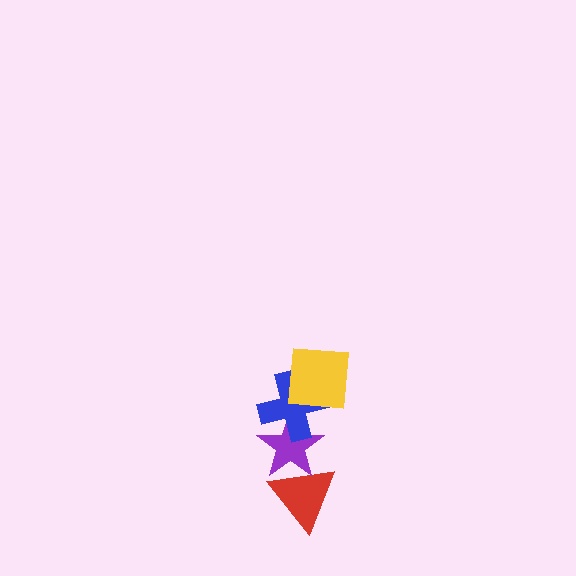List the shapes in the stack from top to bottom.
From top to bottom: the yellow square, the blue cross, the purple star, the red triangle.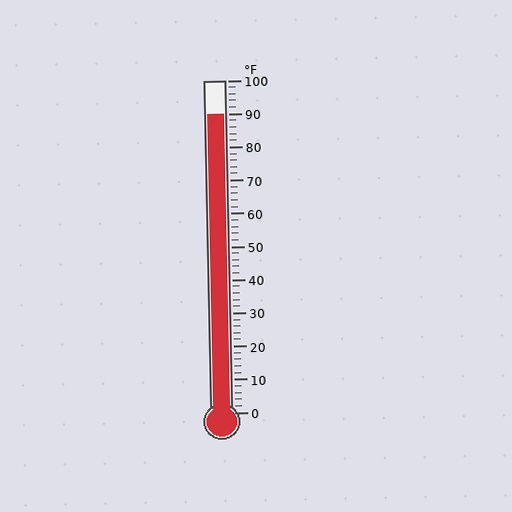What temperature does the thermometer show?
The thermometer shows approximately 90°F.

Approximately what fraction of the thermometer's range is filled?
The thermometer is filled to approximately 90% of its range.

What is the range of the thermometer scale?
The thermometer scale ranges from 0°F to 100°F.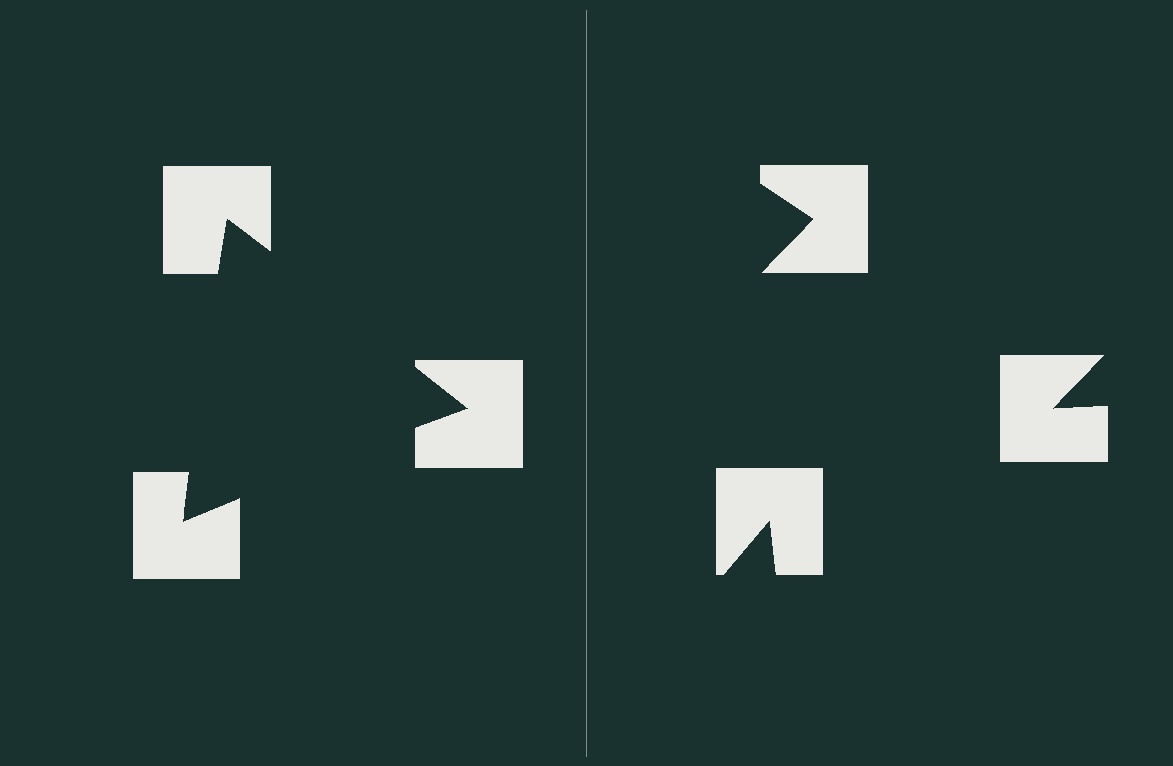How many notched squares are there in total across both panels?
6 — 3 on each side.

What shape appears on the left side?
An illusory triangle.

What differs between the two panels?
The notched squares are positioned identically on both sides; only the wedge orientations differ. On the left they align to a triangle; on the right they are misaligned.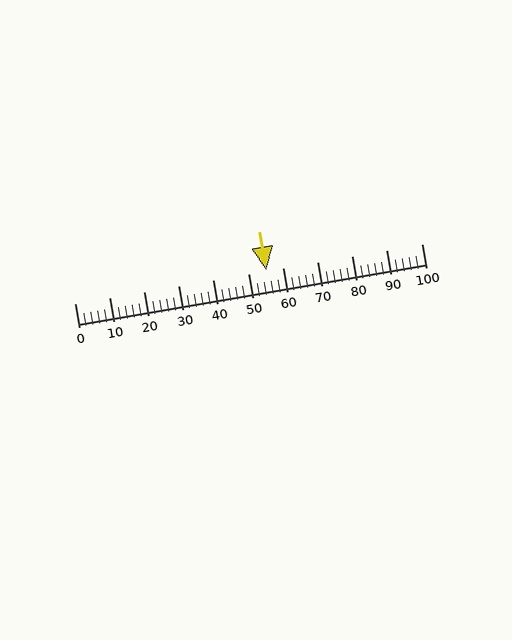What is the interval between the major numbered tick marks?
The major tick marks are spaced 10 units apart.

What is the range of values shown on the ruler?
The ruler shows values from 0 to 100.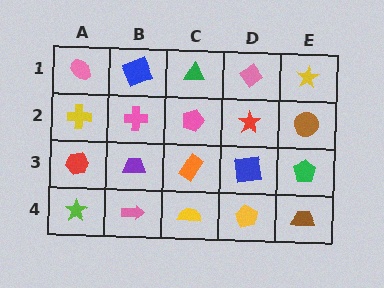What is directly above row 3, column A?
A yellow cross.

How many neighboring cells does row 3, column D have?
4.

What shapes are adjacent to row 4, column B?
A purple trapezoid (row 3, column B), a lime star (row 4, column A), a yellow semicircle (row 4, column C).